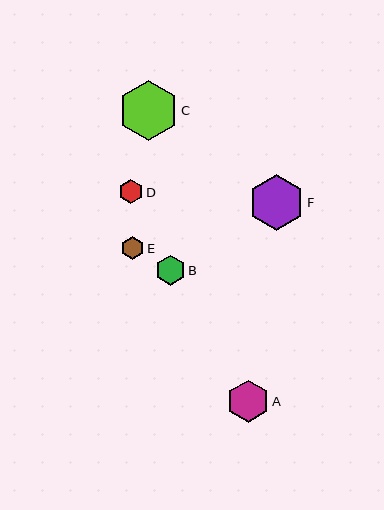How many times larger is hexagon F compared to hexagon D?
Hexagon F is approximately 2.3 times the size of hexagon D.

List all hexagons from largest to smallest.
From largest to smallest: C, F, A, B, D, E.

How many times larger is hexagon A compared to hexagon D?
Hexagon A is approximately 1.7 times the size of hexagon D.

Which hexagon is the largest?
Hexagon C is the largest with a size of approximately 60 pixels.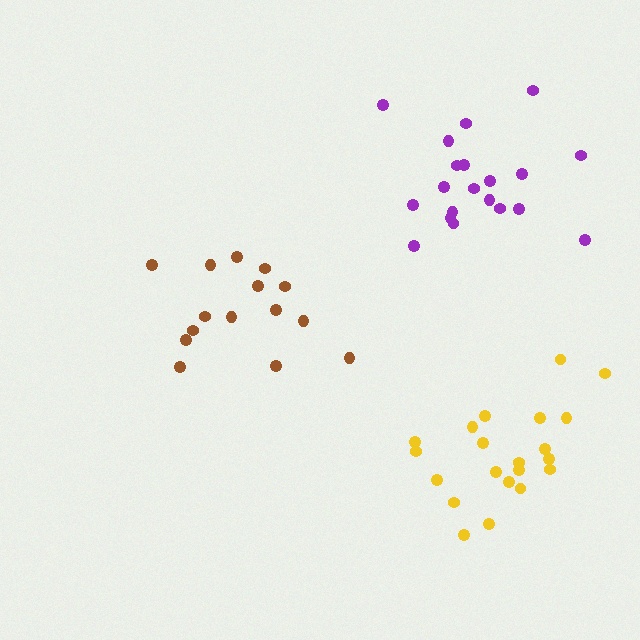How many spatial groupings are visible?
There are 3 spatial groupings.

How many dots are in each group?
Group 1: 21 dots, Group 2: 15 dots, Group 3: 20 dots (56 total).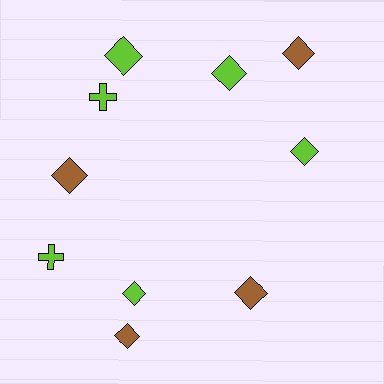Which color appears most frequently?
Lime, with 6 objects.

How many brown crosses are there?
There are no brown crosses.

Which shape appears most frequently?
Diamond, with 8 objects.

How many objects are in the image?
There are 10 objects.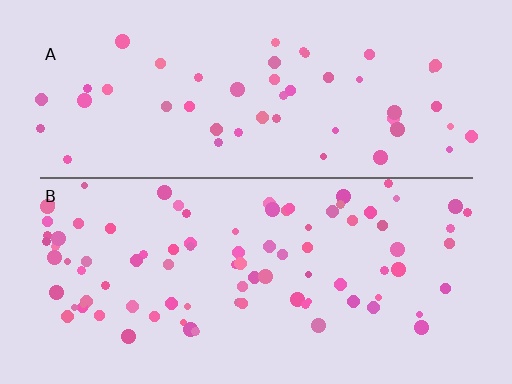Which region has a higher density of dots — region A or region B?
B (the bottom).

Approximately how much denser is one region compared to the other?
Approximately 1.8× — region B over region A.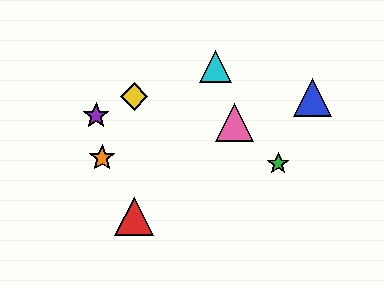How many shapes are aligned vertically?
2 shapes (the red triangle, the yellow diamond) are aligned vertically.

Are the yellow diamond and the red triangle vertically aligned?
Yes, both are at x≈134.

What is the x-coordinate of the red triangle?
The red triangle is at x≈134.